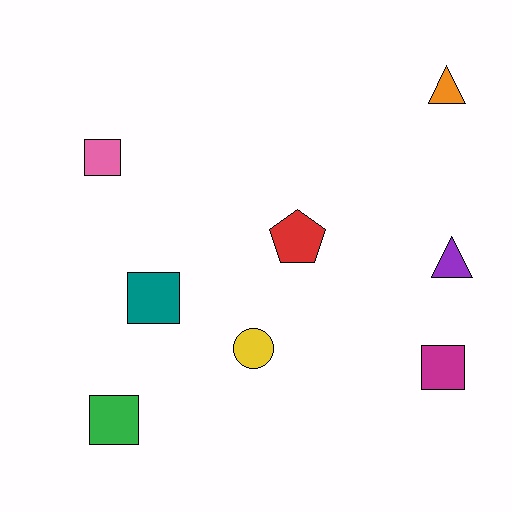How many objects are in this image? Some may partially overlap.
There are 8 objects.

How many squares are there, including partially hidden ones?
There are 4 squares.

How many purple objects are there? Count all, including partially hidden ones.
There is 1 purple object.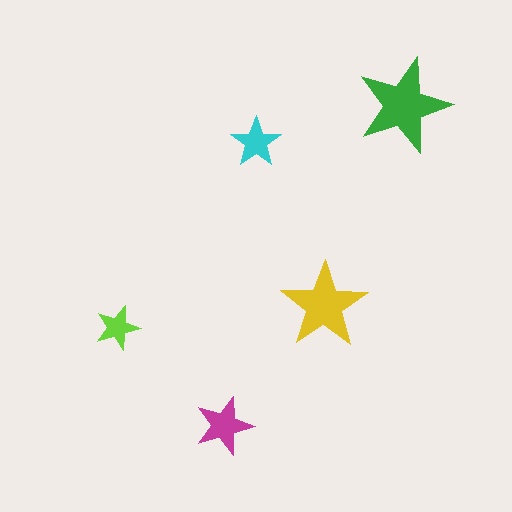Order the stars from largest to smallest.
the green one, the yellow one, the magenta one, the cyan one, the lime one.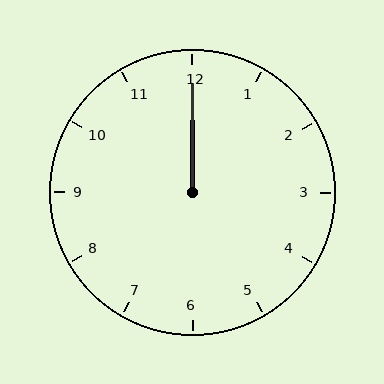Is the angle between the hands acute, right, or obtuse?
It is acute.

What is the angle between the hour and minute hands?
Approximately 0 degrees.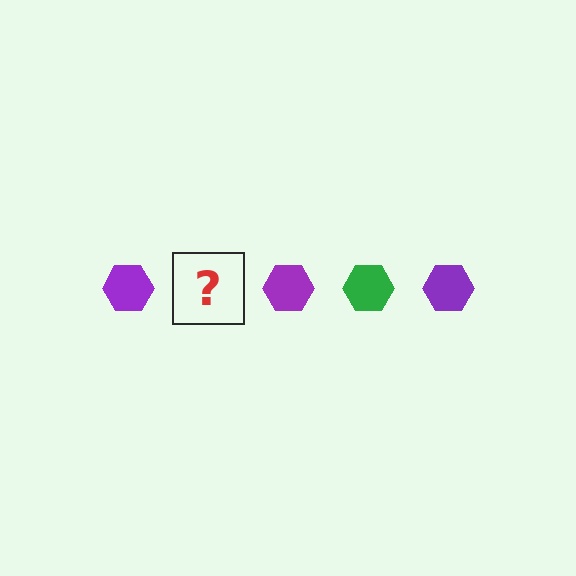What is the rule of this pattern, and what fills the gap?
The rule is that the pattern cycles through purple, green hexagons. The gap should be filled with a green hexagon.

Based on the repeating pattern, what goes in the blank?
The blank should be a green hexagon.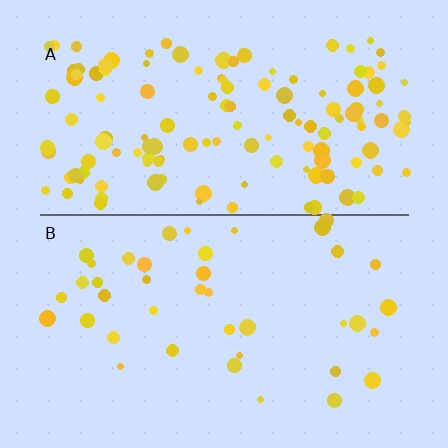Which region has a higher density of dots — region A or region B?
A (the top).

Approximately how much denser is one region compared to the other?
Approximately 3.2× — region A over region B.